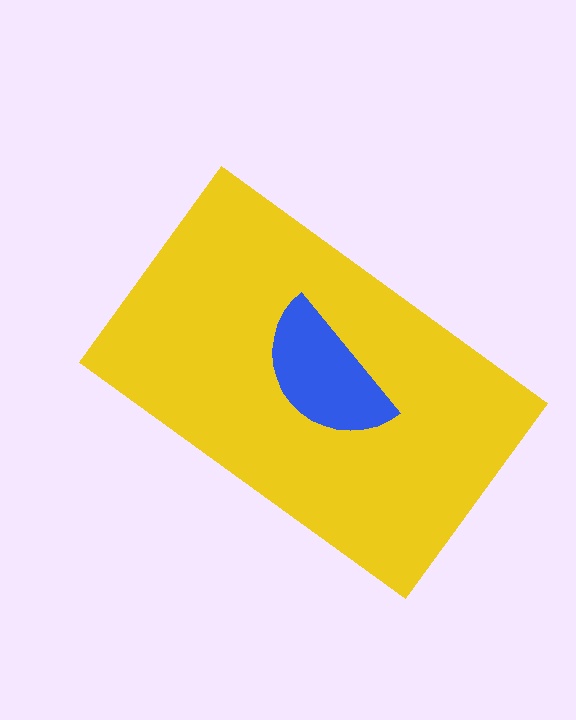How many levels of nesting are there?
2.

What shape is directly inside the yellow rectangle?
The blue semicircle.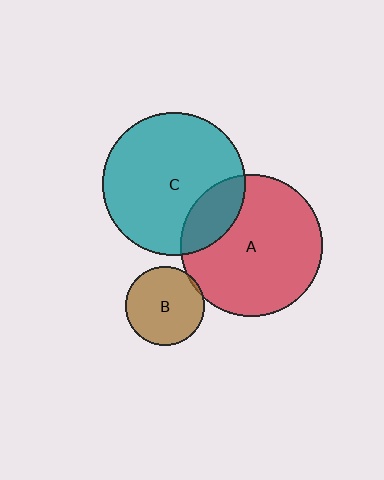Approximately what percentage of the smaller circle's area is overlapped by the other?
Approximately 20%.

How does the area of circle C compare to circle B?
Approximately 3.3 times.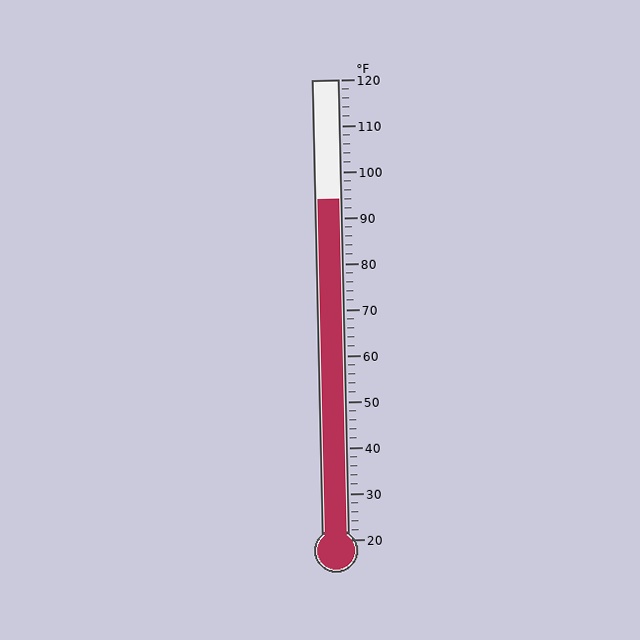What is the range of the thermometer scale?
The thermometer scale ranges from 20°F to 120°F.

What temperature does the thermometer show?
The thermometer shows approximately 94°F.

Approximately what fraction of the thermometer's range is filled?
The thermometer is filled to approximately 75% of its range.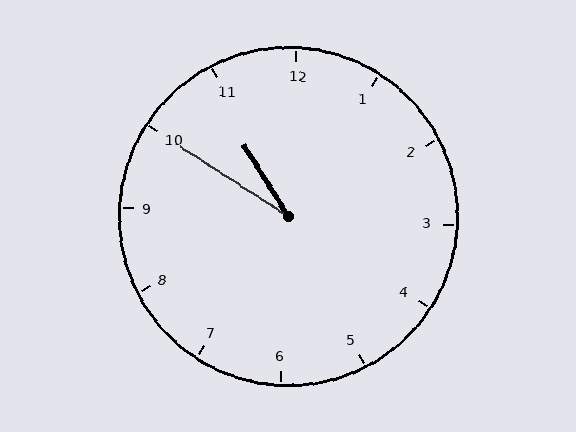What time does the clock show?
10:50.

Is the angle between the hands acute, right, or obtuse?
It is acute.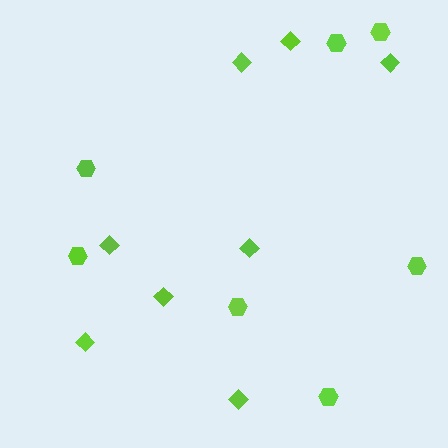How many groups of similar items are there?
There are 2 groups: one group of hexagons (7) and one group of diamonds (8).